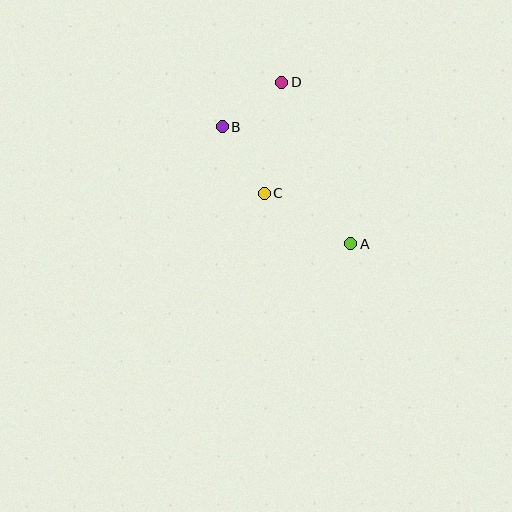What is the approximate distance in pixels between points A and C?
The distance between A and C is approximately 100 pixels.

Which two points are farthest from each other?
Points A and D are farthest from each other.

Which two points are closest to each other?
Points B and D are closest to each other.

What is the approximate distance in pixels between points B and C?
The distance between B and C is approximately 79 pixels.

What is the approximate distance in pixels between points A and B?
The distance between A and B is approximately 174 pixels.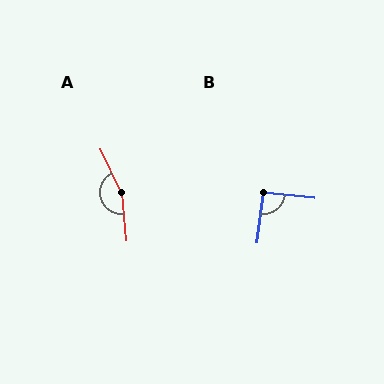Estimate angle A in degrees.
Approximately 160 degrees.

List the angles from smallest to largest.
B (91°), A (160°).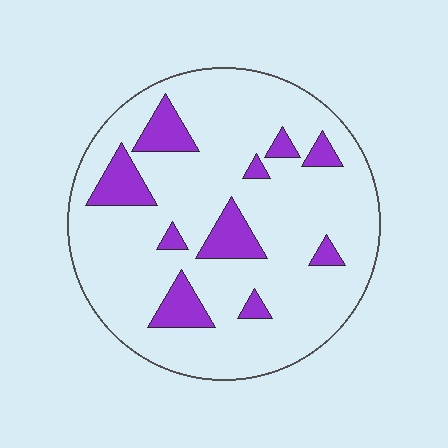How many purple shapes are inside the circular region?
10.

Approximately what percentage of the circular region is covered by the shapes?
Approximately 15%.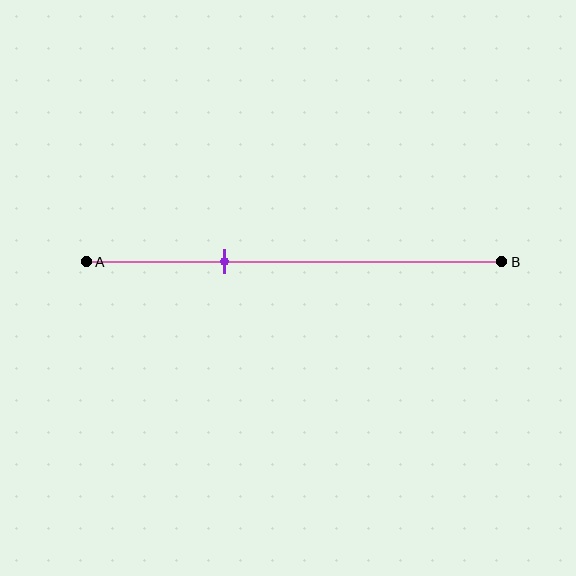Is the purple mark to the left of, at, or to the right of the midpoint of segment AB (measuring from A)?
The purple mark is to the left of the midpoint of segment AB.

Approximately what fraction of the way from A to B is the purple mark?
The purple mark is approximately 35% of the way from A to B.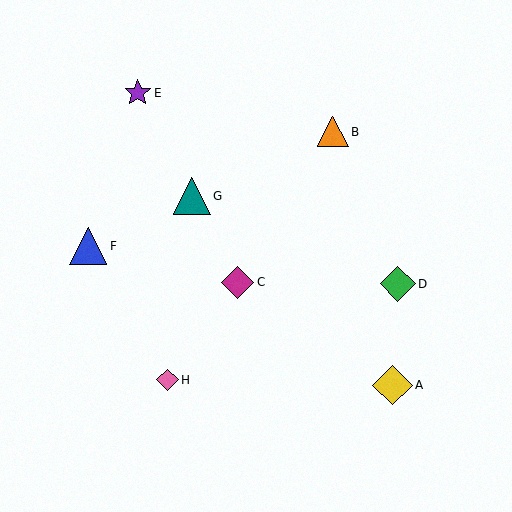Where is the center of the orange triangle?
The center of the orange triangle is at (333, 132).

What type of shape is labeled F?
Shape F is a blue triangle.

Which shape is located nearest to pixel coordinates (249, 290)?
The magenta diamond (labeled C) at (238, 282) is nearest to that location.